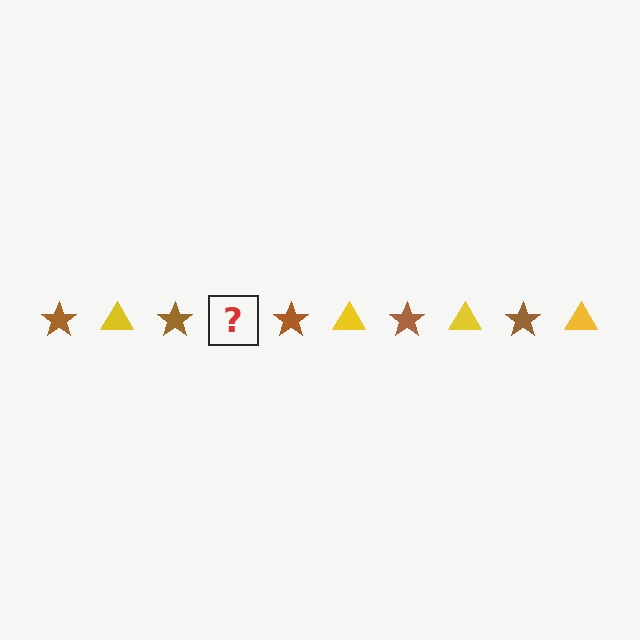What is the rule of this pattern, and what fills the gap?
The rule is that the pattern alternates between brown star and yellow triangle. The gap should be filled with a yellow triangle.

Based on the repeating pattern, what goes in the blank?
The blank should be a yellow triangle.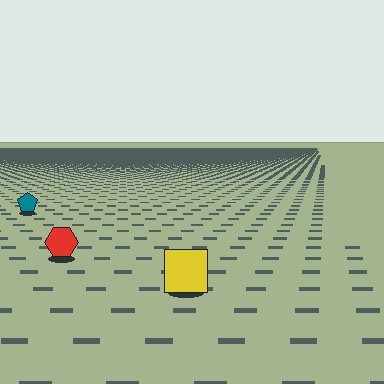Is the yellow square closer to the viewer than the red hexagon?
Yes. The yellow square is closer — you can tell from the texture gradient: the ground texture is coarser near it.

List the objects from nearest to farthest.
From nearest to farthest: the yellow square, the red hexagon, the teal pentagon.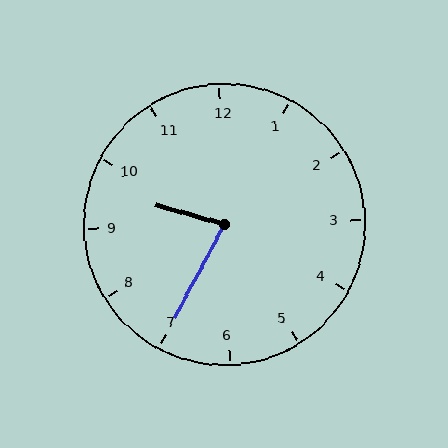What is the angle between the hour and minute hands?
Approximately 78 degrees.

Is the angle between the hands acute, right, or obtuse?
It is acute.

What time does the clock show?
9:35.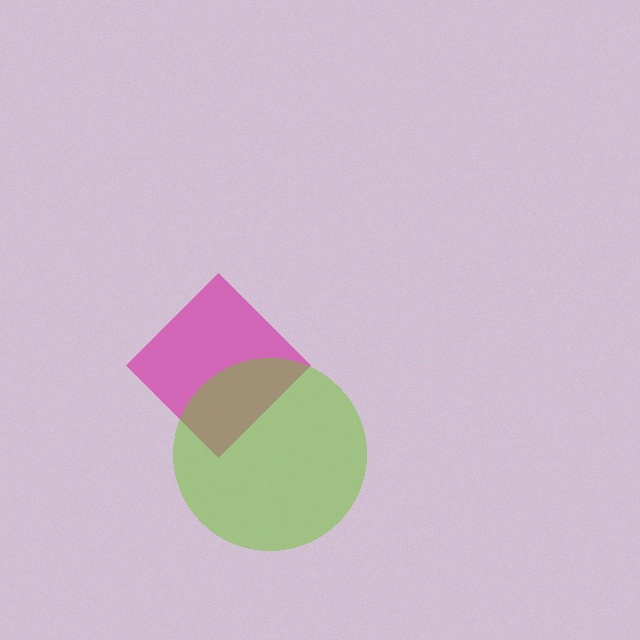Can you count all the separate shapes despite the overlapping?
Yes, there are 2 separate shapes.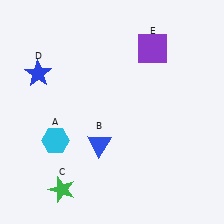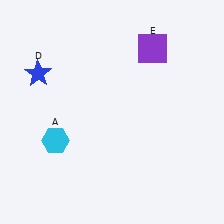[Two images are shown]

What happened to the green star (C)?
The green star (C) was removed in Image 2. It was in the bottom-left area of Image 1.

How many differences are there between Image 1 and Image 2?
There are 2 differences between the two images.